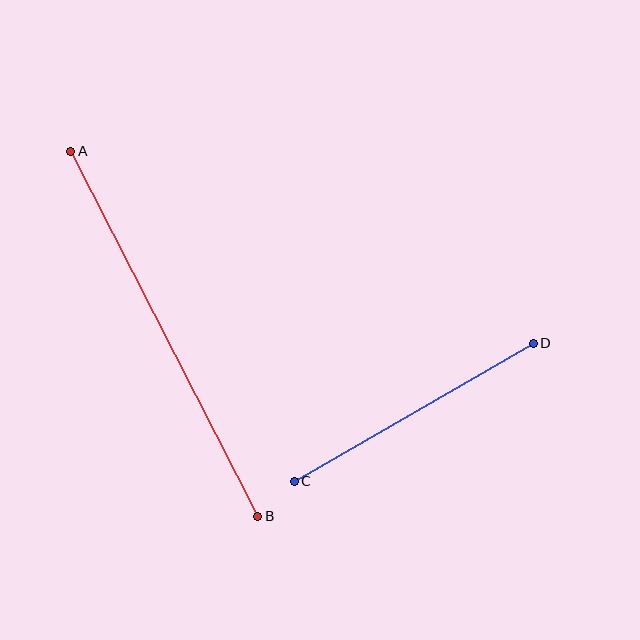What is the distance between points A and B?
The distance is approximately 410 pixels.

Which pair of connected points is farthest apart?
Points A and B are farthest apart.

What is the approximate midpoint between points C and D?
The midpoint is at approximately (414, 412) pixels.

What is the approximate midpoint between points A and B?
The midpoint is at approximately (164, 334) pixels.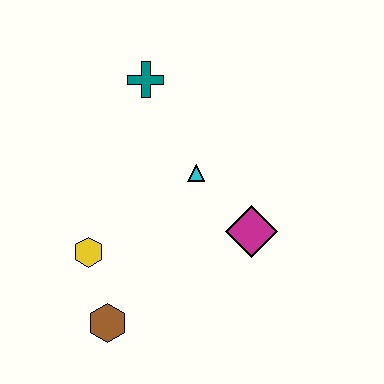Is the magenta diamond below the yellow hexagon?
No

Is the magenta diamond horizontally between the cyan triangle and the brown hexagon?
No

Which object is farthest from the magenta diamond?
The teal cross is farthest from the magenta diamond.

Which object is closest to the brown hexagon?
The yellow hexagon is closest to the brown hexagon.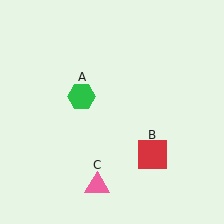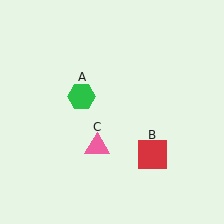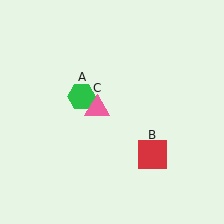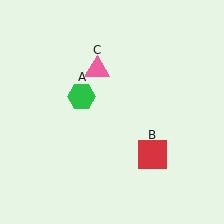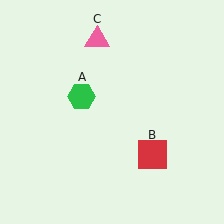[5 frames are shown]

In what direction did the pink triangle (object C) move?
The pink triangle (object C) moved up.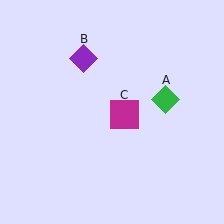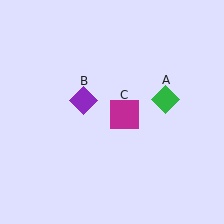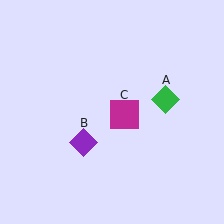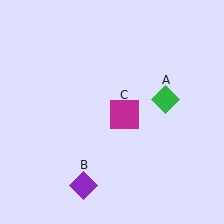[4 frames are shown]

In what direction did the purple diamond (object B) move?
The purple diamond (object B) moved down.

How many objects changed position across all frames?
1 object changed position: purple diamond (object B).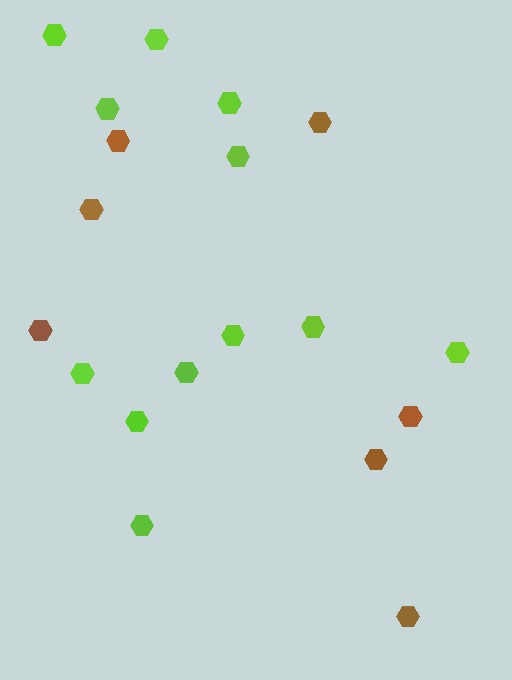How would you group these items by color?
There are 2 groups: one group of lime hexagons (12) and one group of brown hexagons (7).